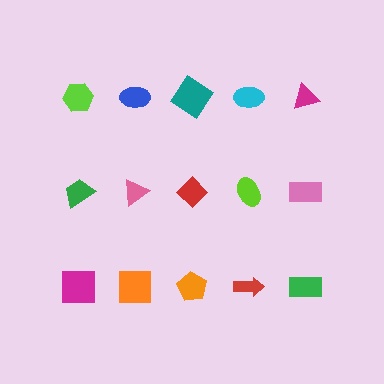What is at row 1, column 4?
A cyan ellipse.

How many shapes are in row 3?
5 shapes.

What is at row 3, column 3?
An orange pentagon.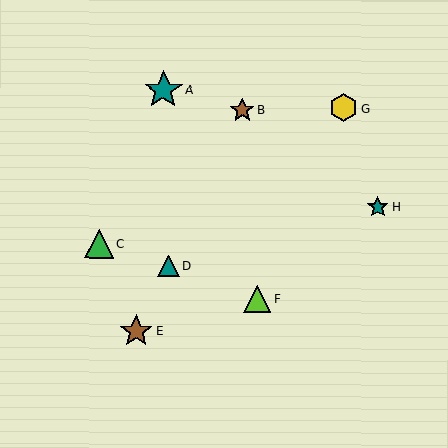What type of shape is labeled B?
Shape B is a brown star.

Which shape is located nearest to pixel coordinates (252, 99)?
The brown star (labeled B) at (243, 110) is nearest to that location.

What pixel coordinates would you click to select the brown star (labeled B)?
Click at (243, 110) to select the brown star B.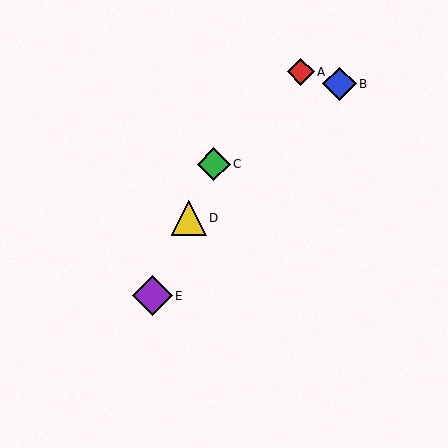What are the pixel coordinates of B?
Object B is at (339, 84).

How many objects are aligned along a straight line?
3 objects (C, D, E) are aligned along a straight line.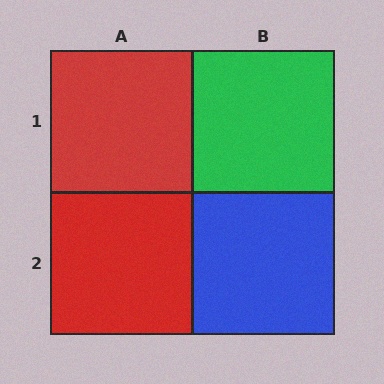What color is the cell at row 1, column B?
Green.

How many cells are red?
2 cells are red.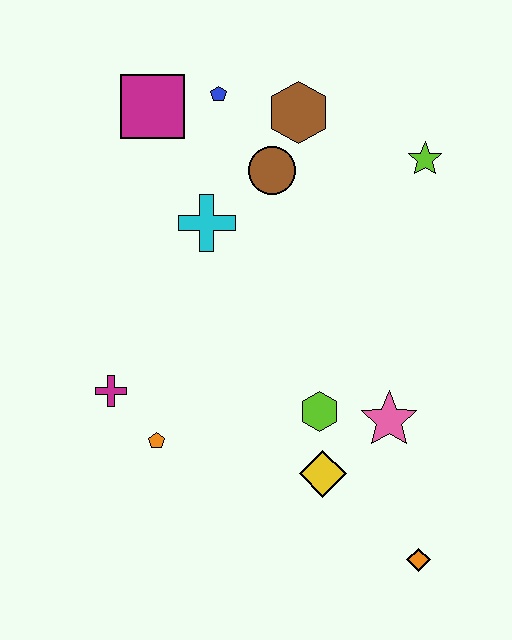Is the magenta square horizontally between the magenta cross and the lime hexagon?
Yes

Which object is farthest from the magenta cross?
The lime star is farthest from the magenta cross.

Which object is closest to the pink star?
The lime hexagon is closest to the pink star.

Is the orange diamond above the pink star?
No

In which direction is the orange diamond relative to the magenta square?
The orange diamond is below the magenta square.